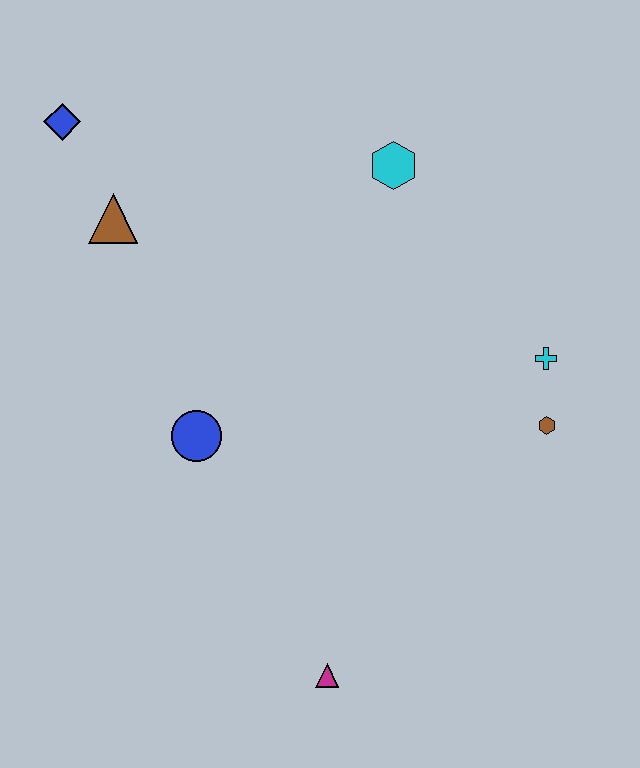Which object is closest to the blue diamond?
The brown triangle is closest to the blue diamond.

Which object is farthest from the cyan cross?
The blue diamond is farthest from the cyan cross.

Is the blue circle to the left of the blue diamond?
No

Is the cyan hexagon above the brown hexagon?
Yes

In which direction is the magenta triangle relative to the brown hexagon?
The magenta triangle is below the brown hexagon.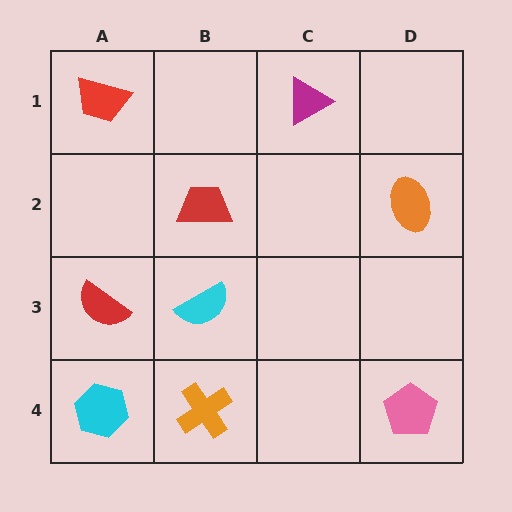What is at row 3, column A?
A red semicircle.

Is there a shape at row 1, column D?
No, that cell is empty.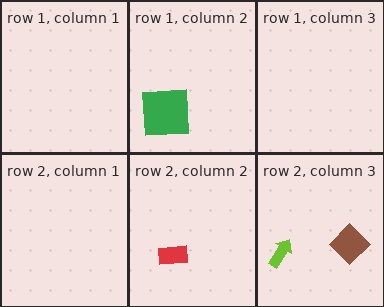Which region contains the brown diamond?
The row 2, column 3 region.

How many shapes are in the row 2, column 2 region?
1.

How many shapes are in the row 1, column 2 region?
1.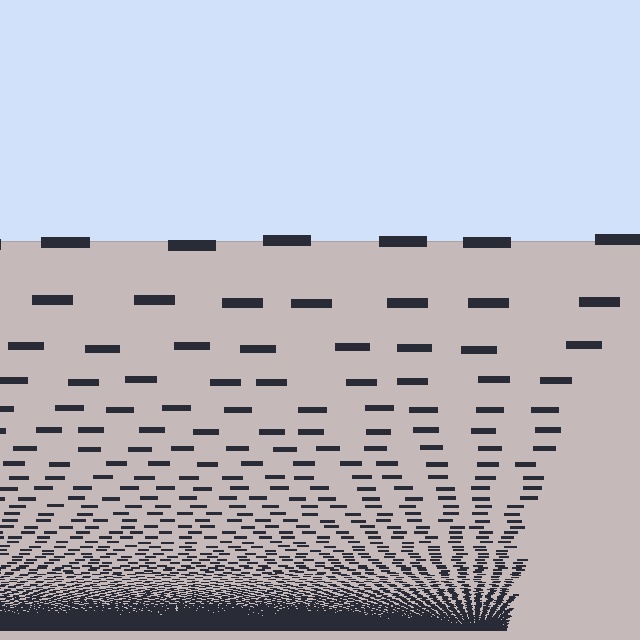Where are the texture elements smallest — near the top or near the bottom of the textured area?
Near the bottom.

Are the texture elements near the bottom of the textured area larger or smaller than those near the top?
Smaller. The gradient is inverted — elements near the bottom are smaller and denser.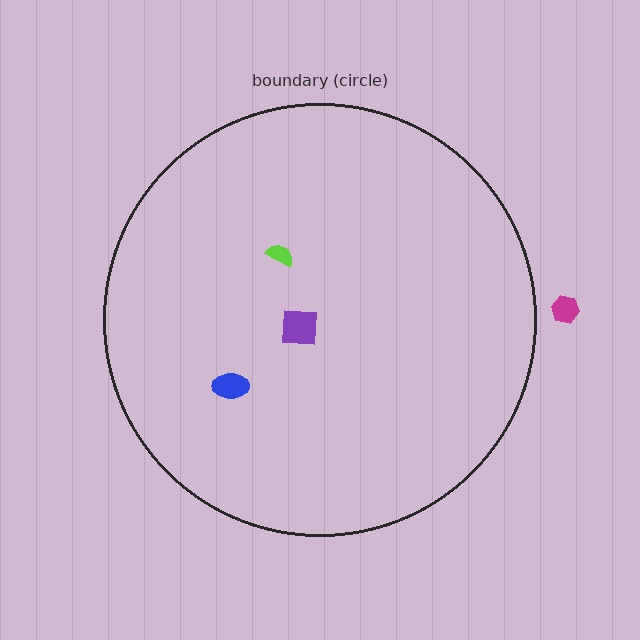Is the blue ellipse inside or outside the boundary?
Inside.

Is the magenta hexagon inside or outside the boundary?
Outside.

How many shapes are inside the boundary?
3 inside, 1 outside.